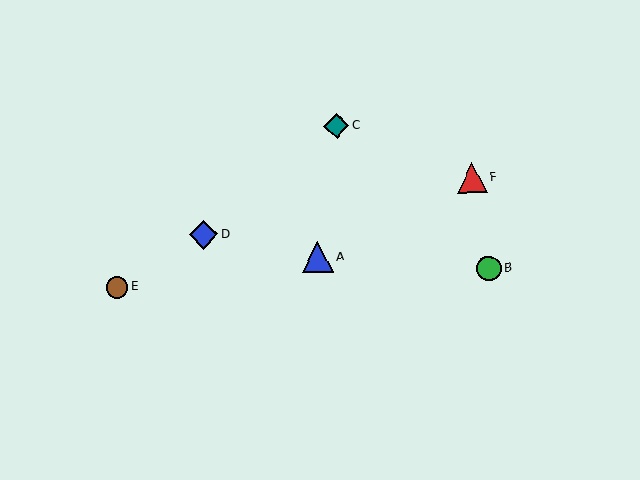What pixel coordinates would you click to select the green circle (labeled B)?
Click at (489, 268) to select the green circle B.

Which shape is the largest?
The blue triangle (labeled A) is the largest.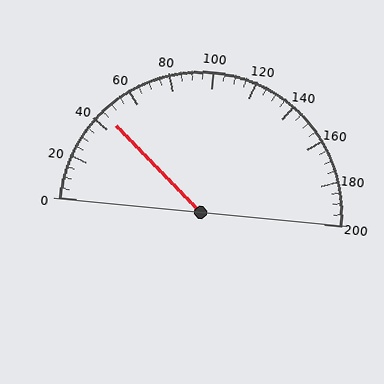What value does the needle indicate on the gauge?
The needle indicates approximately 45.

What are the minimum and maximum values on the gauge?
The gauge ranges from 0 to 200.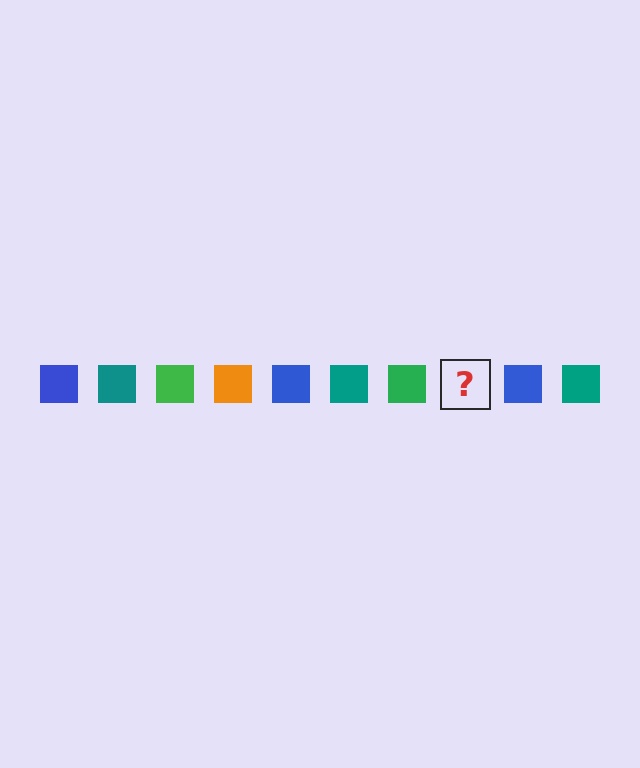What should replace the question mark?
The question mark should be replaced with an orange square.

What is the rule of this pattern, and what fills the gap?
The rule is that the pattern cycles through blue, teal, green, orange squares. The gap should be filled with an orange square.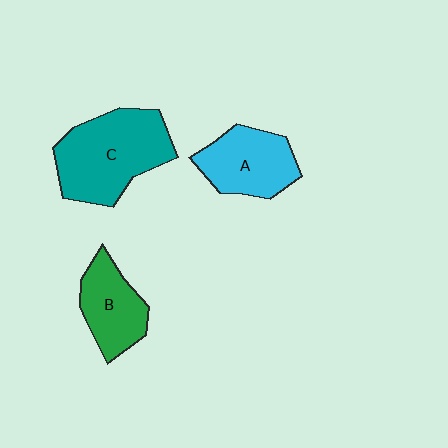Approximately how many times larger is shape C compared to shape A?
Approximately 1.5 times.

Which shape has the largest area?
Shape C (teal).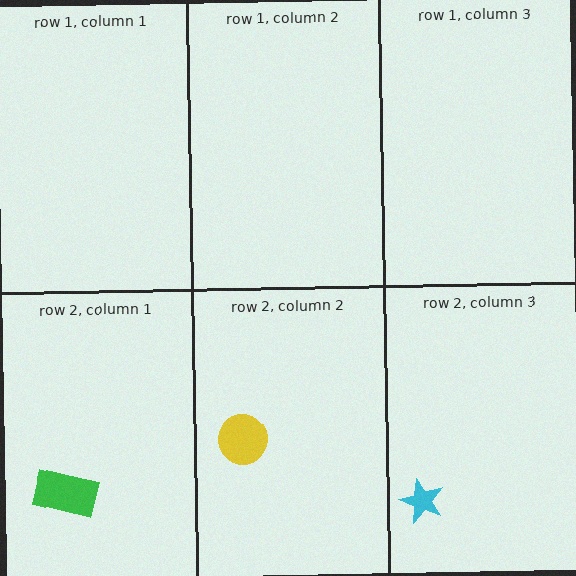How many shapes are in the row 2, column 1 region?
1.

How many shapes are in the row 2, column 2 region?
1.